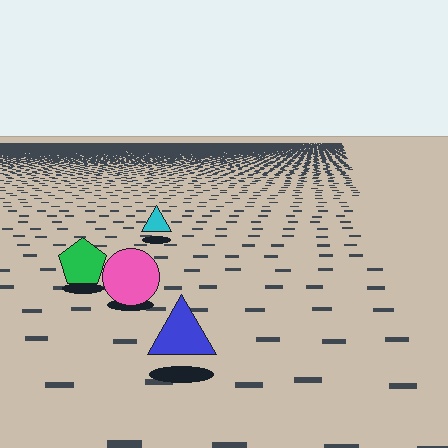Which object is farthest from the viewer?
The cyan triangle is farthest from the viewer. It appears smaller and the ground texture around it is denser.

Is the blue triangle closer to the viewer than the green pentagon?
Yes. The blue triangle is closer — you can tell from the texture gradient: the ground texture is coarser near it.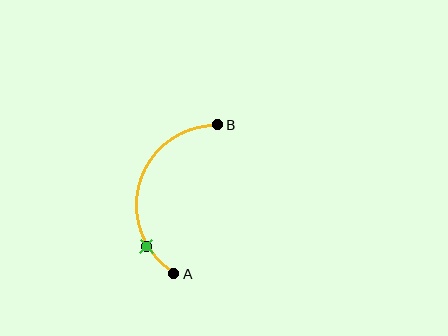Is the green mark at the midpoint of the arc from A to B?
No. The green mark lies on the arc but is closer to endpoint A. The arc midpoint would be at the point on the curve equidistant along the arc from both A and B.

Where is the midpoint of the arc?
The arc midpoint is the point on the curve farthest from the straight line joining A and B. It sits to the left of that line.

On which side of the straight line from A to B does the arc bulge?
The arc bulges to the left of the straight line connecting A and B.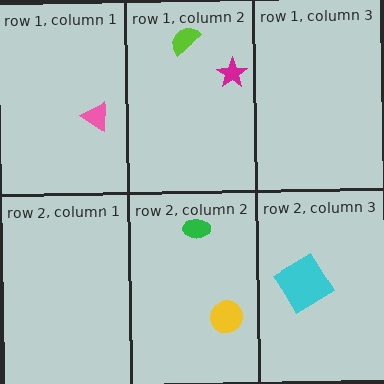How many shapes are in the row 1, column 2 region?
2.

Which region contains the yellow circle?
The row 2, column 2 region.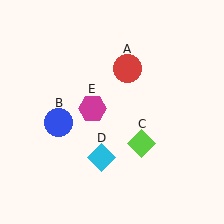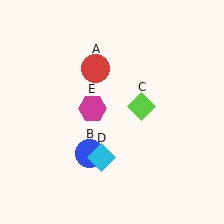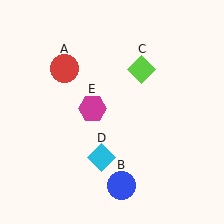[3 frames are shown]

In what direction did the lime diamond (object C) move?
The lime diamond (object C) moved up.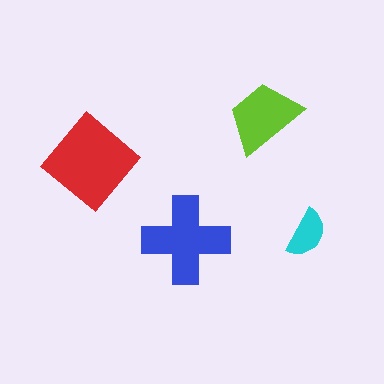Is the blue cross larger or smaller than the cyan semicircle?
Larger.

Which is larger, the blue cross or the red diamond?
The red diamond.